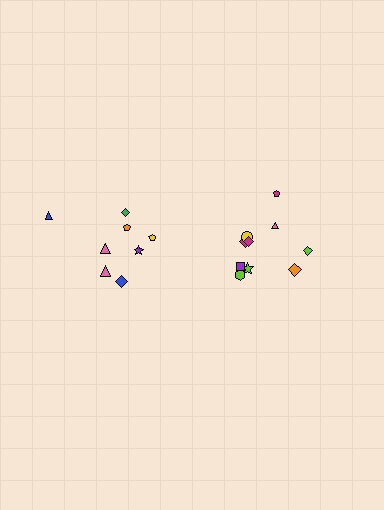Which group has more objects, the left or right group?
The right group.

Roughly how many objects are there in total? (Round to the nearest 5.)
Roughly 20 objects in total.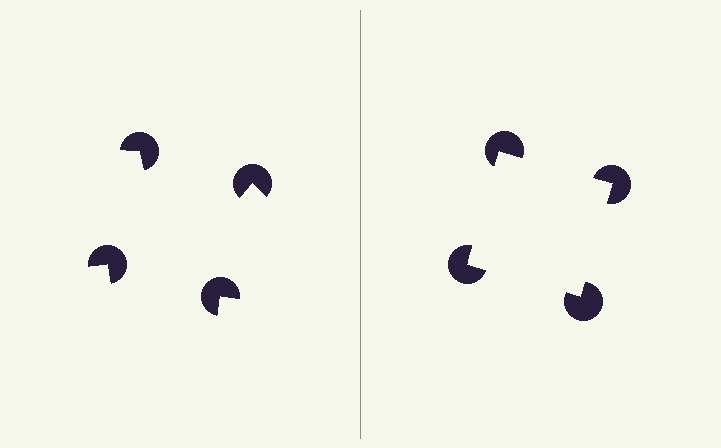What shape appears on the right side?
An illusory square.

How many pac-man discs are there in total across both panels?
8 — 4 on each side.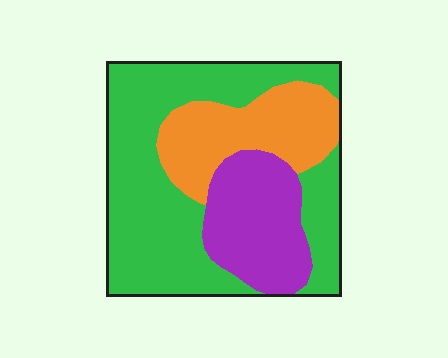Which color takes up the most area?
Green, at roughly 55%.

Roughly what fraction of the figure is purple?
Purple covers around 20% of the figure.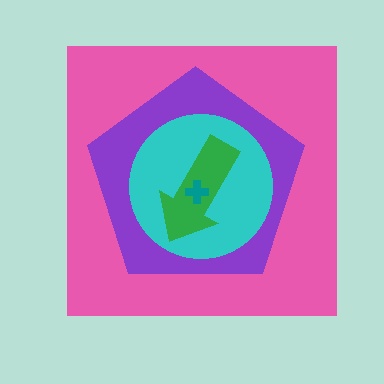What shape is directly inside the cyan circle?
The green arrow.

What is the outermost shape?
The pink square.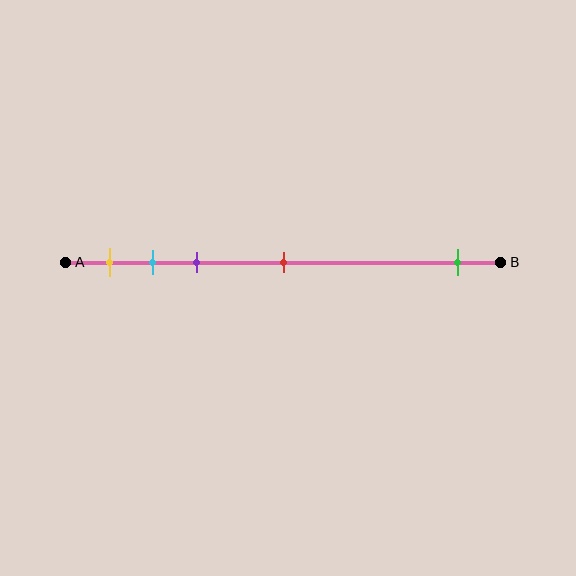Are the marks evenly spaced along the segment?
No, the marks are not evenly spaced.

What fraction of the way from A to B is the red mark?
The red mark is approximately 50% (0.5) of the way from A to B.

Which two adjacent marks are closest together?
The cyan and purple marks are the closest adjacent pair.